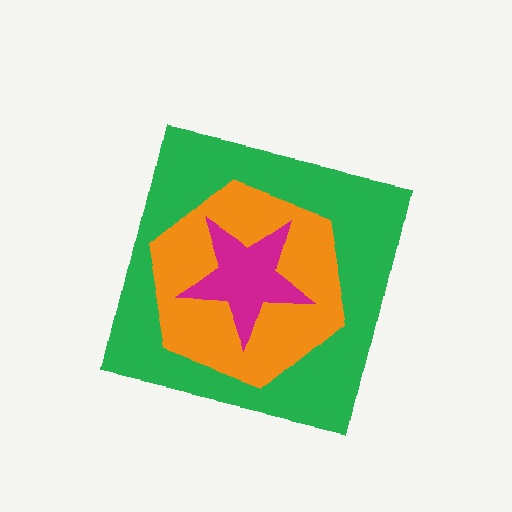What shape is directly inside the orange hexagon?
The magenta star.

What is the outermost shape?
The green square.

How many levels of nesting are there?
3.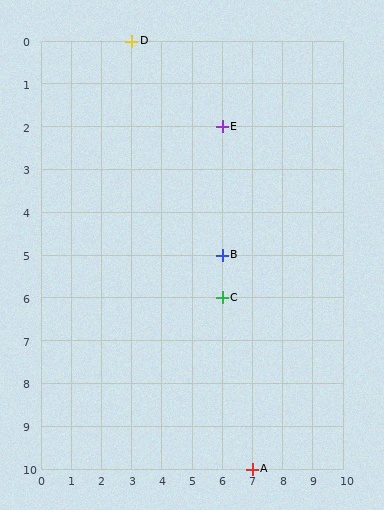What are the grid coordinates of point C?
Point C is at grid coordinates (6, 6).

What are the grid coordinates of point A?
Point A is at grid coordinates (7, 10).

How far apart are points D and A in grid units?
Points D and A are 4 columns and 10 rows apart (about 10.8 grid units diagonally).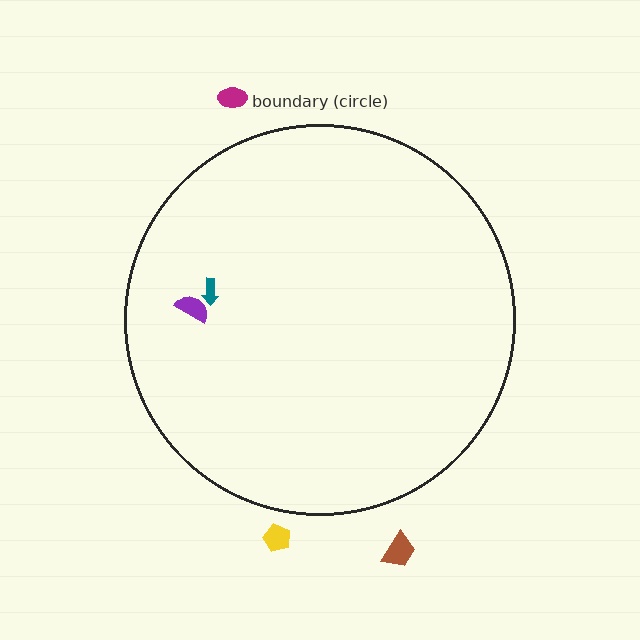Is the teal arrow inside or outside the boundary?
Inside.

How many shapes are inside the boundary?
2 inside, 3 outside.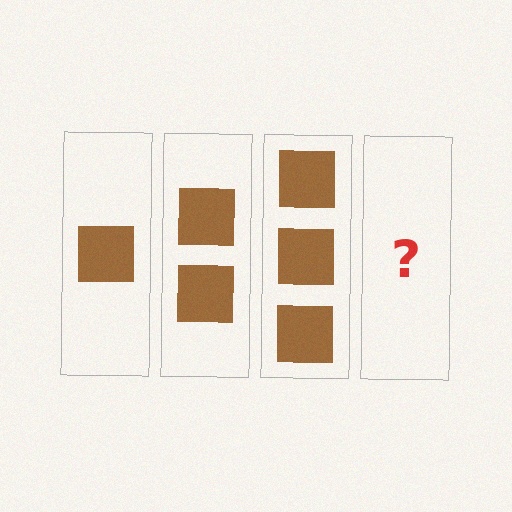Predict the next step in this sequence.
The next step is 4 squares.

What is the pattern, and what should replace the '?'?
The pattern is that each step adds one more square. The '?' should be 4 squares.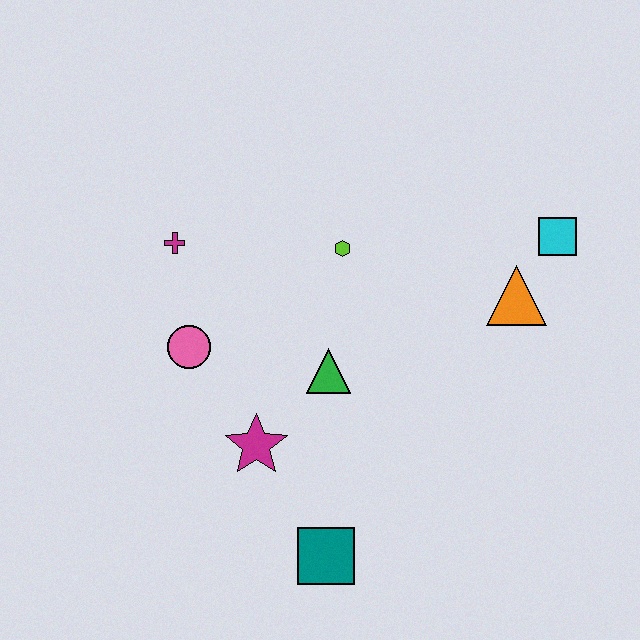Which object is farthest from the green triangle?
The cyan square is farthest from the green triangle.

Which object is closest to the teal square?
The magenta star is closest to the teal square.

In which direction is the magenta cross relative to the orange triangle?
The magenta cross is to the left of the orange triangle.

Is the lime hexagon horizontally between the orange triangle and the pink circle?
Yes